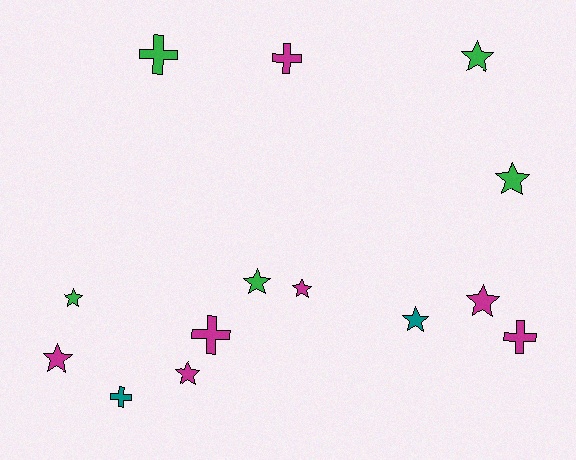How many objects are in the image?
There are 14 objects.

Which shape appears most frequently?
Star, with 9 objects.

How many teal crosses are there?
There is 1 teal cross.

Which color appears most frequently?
Magenta, with 7 objects.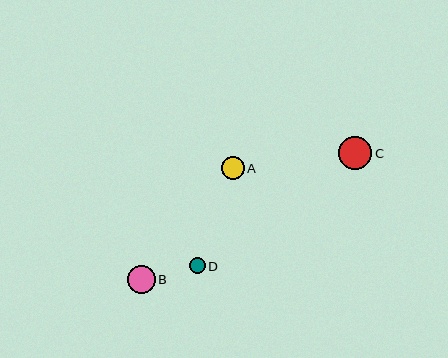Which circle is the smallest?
Circle D is the smallest with a size of approximately 15 pixels.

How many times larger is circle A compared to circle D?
Circle A is approximately 1.5 times the size of circle D.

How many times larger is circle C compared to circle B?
Circle C is approximately 1.2 times the size of circle B.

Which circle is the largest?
Circle C is the largest with a size of approximately 33 pixels.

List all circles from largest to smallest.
From largest to smallest: C, B, A, D.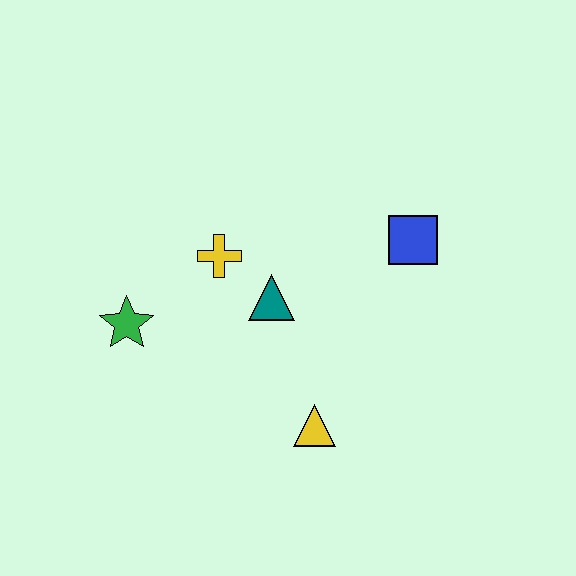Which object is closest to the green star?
The yellow cross is closest to the green star.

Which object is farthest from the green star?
The blue square is farthest from the green star.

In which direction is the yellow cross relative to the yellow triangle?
The yellow cross is above the yellow triangle.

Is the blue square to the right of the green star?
Yes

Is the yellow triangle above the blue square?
No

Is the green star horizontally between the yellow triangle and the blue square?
No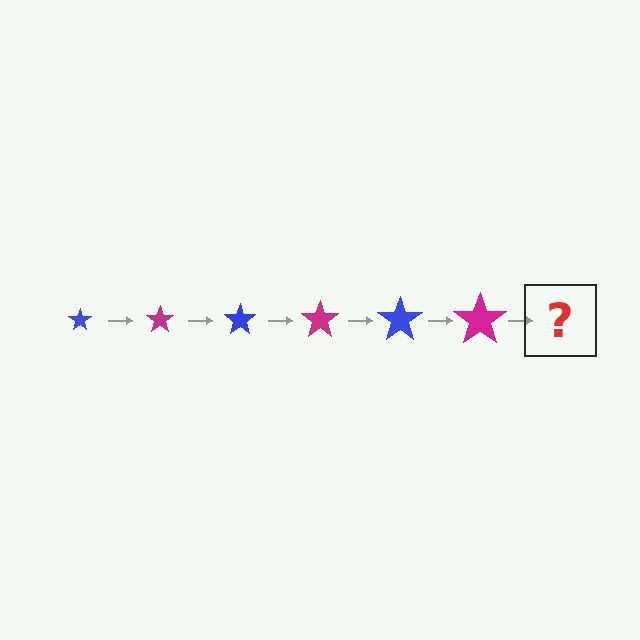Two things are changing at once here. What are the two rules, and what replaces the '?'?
The two rules are that the star grows larger each step and the color cycles through blue and magenta. The '?' should be a blue star, larger than the previous one.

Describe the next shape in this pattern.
It should be a blue star, larger than the previous one.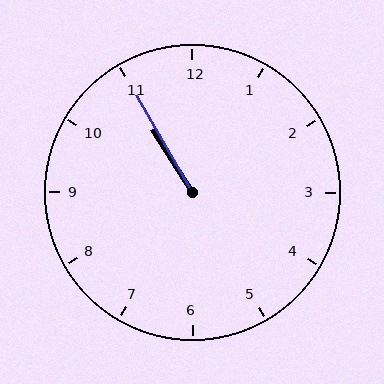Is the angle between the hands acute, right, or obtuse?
It is acute.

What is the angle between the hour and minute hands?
Approximately 2 degrees.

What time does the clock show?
10:55.